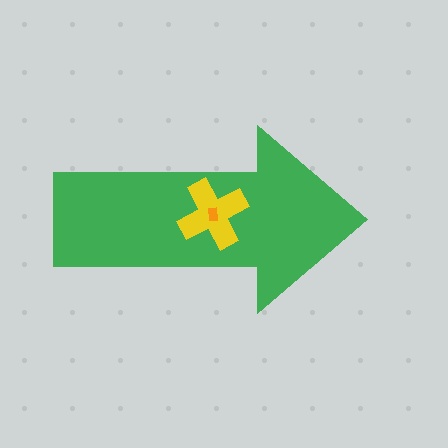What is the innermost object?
The orange rectangle.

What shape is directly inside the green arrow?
The yellow cross.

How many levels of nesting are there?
3.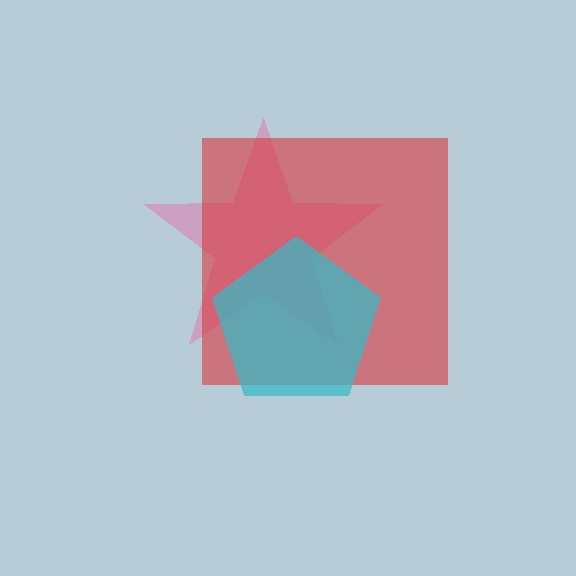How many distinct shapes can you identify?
There are 3 distinct shapes: a pink star, a red square, a cyan pentagon.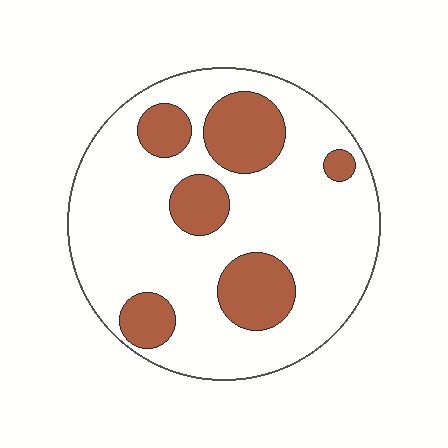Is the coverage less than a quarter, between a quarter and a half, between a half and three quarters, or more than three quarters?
Less than a quarter.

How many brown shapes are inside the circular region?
6.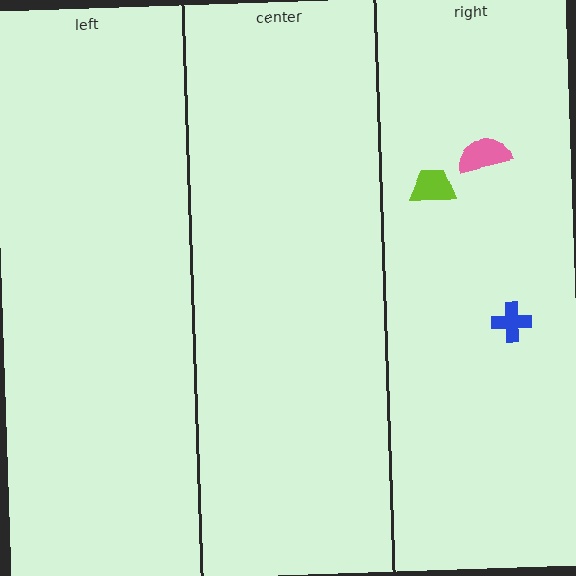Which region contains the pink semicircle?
The right region.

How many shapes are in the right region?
3.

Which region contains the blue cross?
The right region.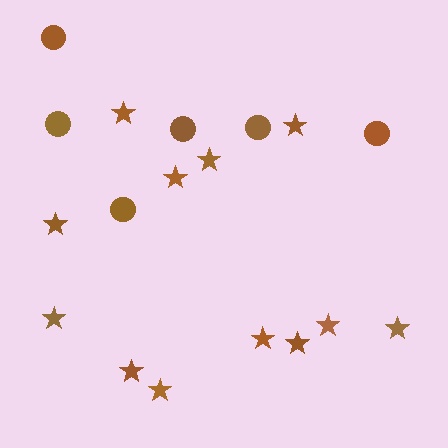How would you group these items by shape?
There are 2 groups: one group of stars (12) and one group of circles (6).